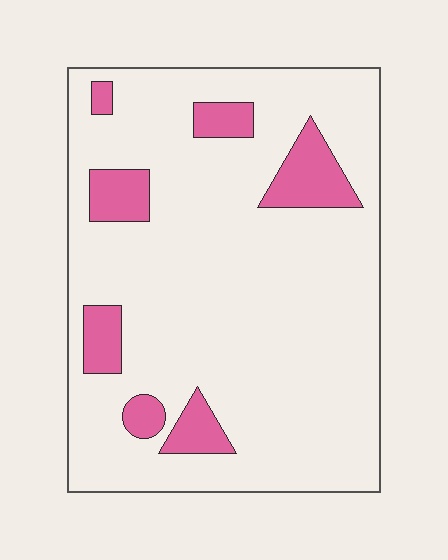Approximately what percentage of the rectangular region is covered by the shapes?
Approximately 15%.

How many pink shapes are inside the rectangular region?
7.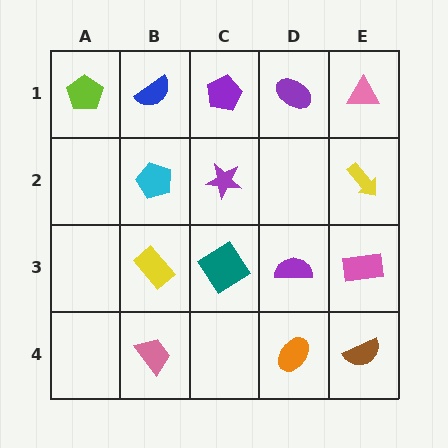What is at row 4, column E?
A brown semicircle.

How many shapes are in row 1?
5 shapes.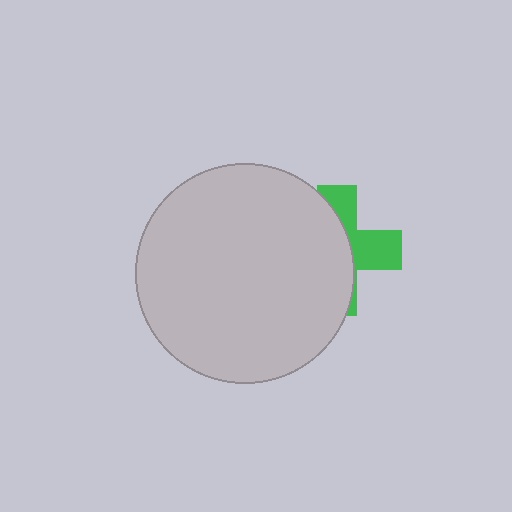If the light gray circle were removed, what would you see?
You would see the complete green cross.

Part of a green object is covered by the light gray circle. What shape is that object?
It is a cross.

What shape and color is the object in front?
The object in front is a light gray circle.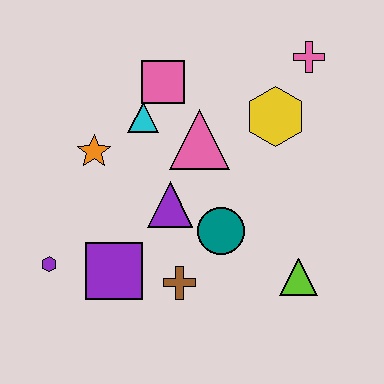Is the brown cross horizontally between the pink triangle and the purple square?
Yes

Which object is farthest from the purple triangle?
The pink cross is farthest from the purple triangle.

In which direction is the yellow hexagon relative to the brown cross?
The yellow hexagon is above the brown cross.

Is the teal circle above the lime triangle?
Yes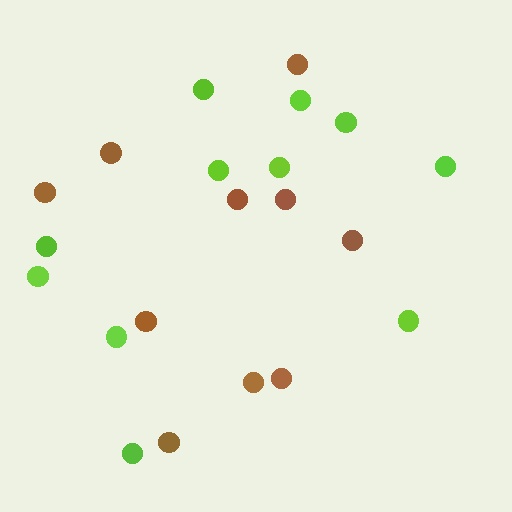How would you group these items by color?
There are 2 groups: one group of brown circles (10) and one group of lime circles (11).